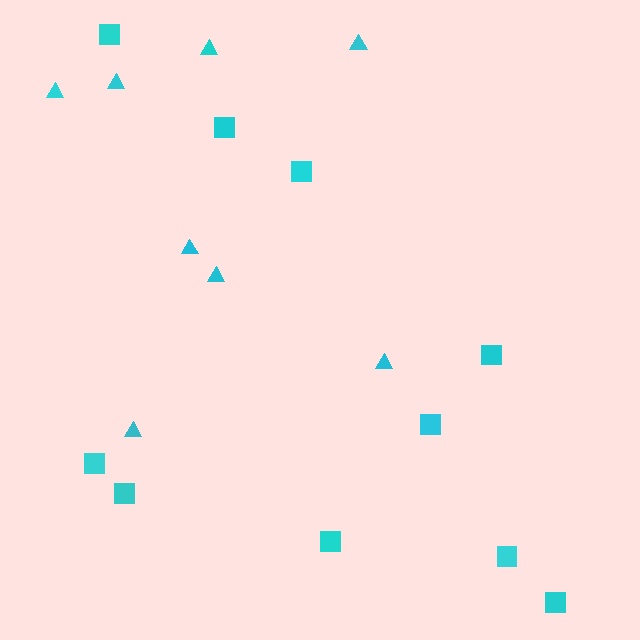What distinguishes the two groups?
There are 2 groups: one group of squares (10) and one group of triangles (8).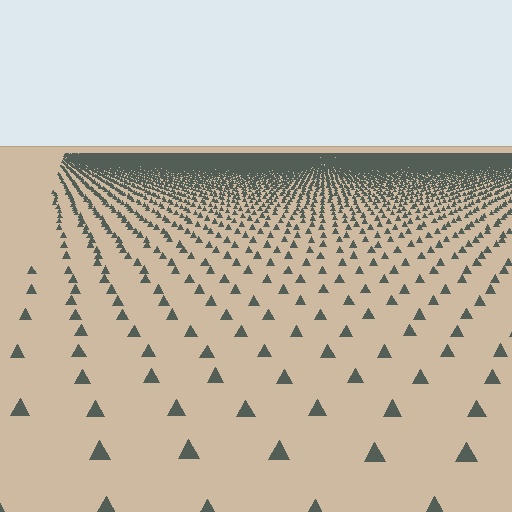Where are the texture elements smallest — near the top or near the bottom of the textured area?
Near the top.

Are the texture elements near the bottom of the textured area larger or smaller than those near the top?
Larger. Near the bottom, elements are closer to the viewer and appear at a bigger on-screen size.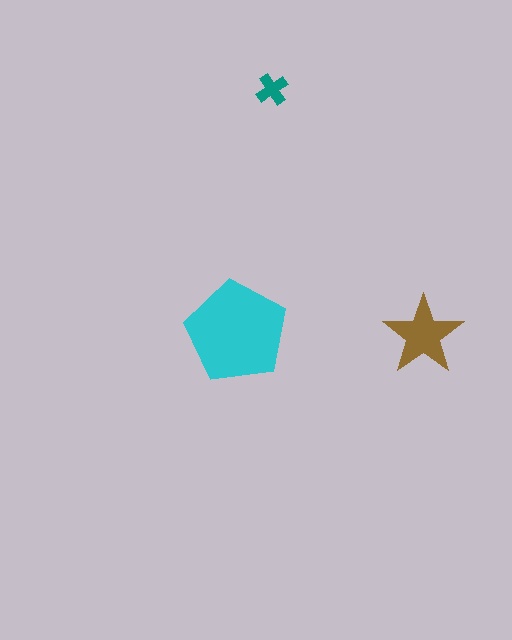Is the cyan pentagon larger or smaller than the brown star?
Larger.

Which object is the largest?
The cyan pentagon.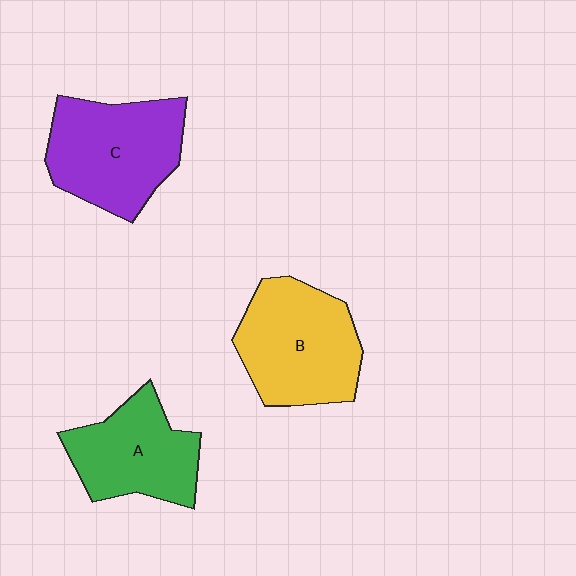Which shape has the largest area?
Shape C (purple).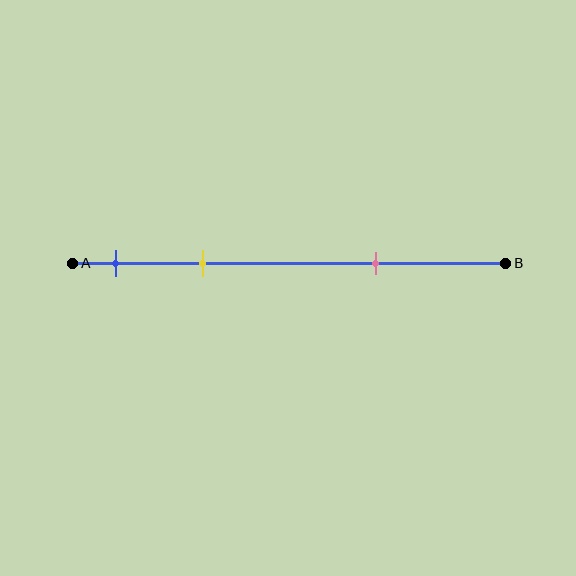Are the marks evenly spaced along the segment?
No, the marks are not evenly spaced.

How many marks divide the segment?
There are 3 marks dividing the segment.